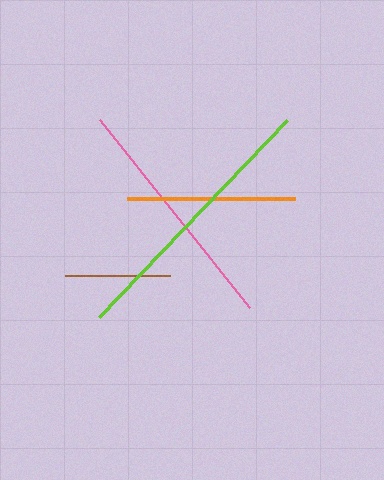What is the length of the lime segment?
The lime segment is approximately 272 pixels long.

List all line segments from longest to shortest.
From longest to shortest: lime, pink, orange, brown.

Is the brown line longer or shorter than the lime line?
The lime line is longer than the brown line.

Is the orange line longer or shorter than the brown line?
The orange line is longer than the brown line.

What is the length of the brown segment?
The brown segment is approximately 105 pixels long.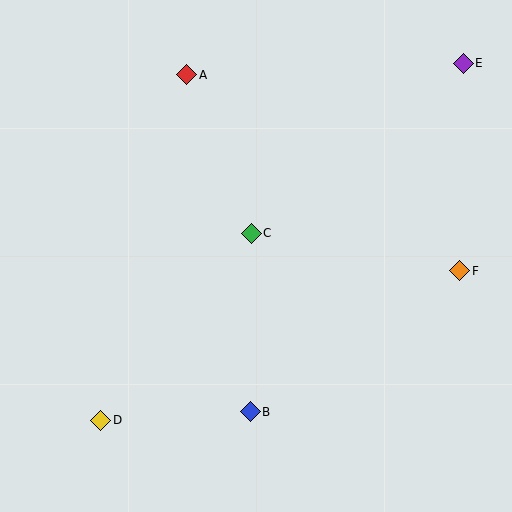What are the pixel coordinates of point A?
Point A is at (187, 75).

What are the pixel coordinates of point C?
Point C is at (251, 233).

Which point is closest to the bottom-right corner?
Point F is closest to the bottom-right corner.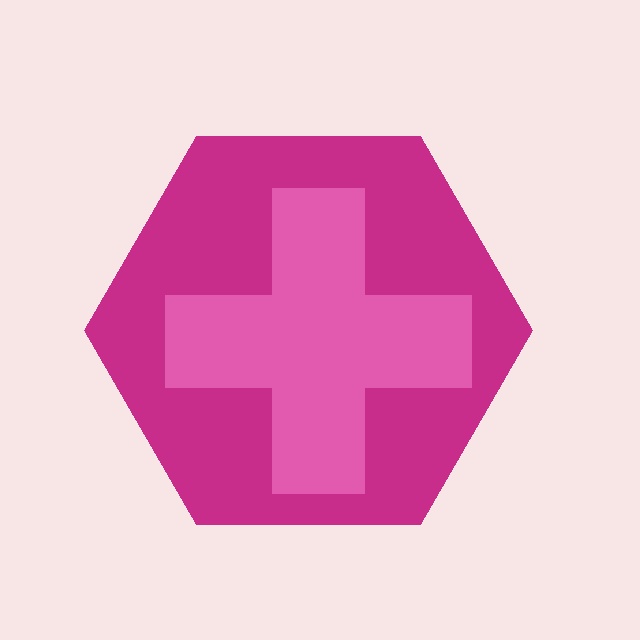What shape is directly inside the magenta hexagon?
The pink cross.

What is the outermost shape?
The magenta hexagon.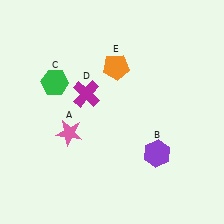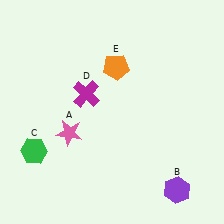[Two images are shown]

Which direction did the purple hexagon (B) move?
The purple hexagon (B) moved down.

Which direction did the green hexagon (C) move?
The green hexagon (C) moved down.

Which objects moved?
The objects that moved are: the purple hexagon (B), the green hexagon (C).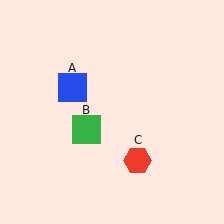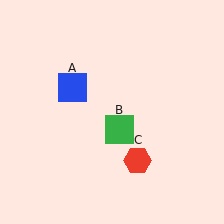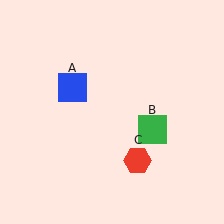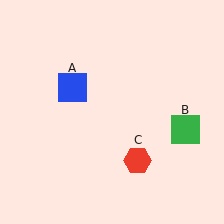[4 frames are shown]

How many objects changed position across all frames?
1 object changed position: green square (object B).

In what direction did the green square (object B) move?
The green square (object B) moved right.